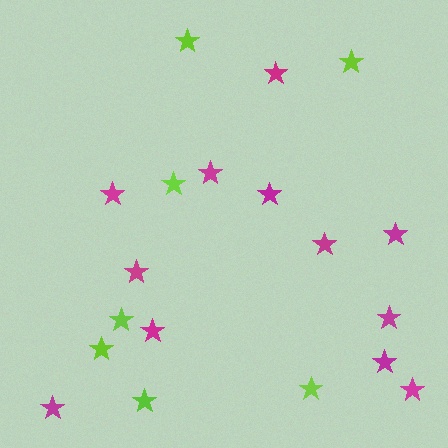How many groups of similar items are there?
There are 2 groups: one group of magenta stars (12) and one group of lime stars (7).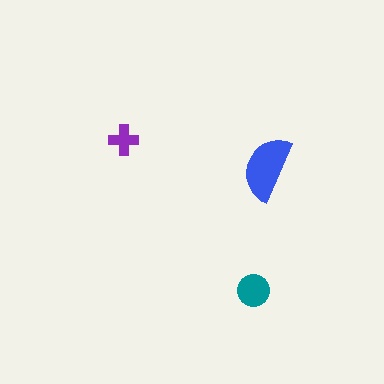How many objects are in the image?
There are 3 objects in the image.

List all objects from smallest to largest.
The purple cross, the teal circle, the blue semicircle.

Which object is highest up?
The purple cross is topmost.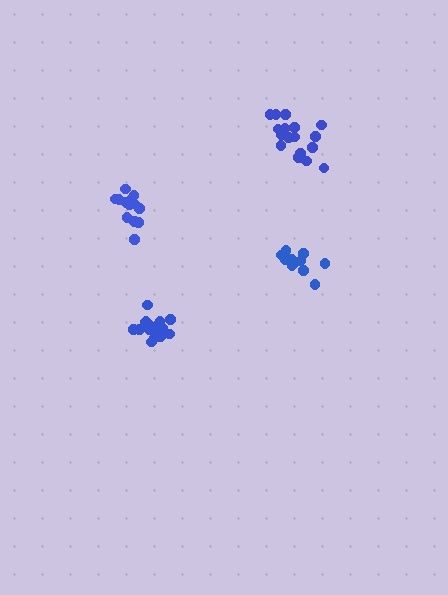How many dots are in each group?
Group 1: 18 dots, Group 2: 12 dots, Group 3: 13 dots, Group 4: 17 dots (60 total).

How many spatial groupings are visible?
There are 4 spatial groupings.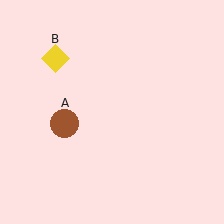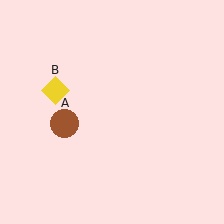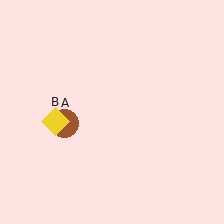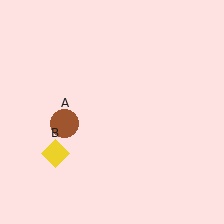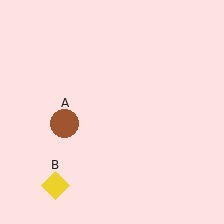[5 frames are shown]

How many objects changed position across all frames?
1 object changed position: yellow diamond (object B).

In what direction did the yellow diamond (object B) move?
The yellow diamond (object B) moved down.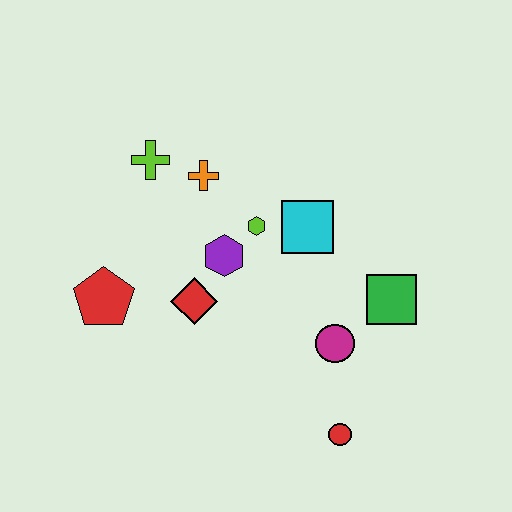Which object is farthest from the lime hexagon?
The red circle is farthest from the lime hexagon.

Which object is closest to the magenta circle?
The green square is closest to the magenta circle.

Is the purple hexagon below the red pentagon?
No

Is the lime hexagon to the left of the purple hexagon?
No